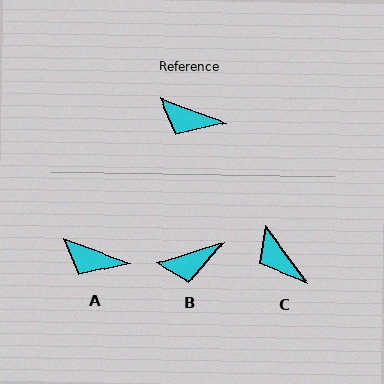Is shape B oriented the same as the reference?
No, it is off by about 37 degrees.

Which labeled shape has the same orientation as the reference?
A.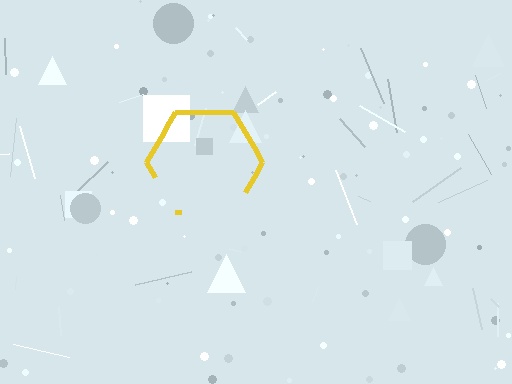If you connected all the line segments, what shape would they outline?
They would outline a hexagon.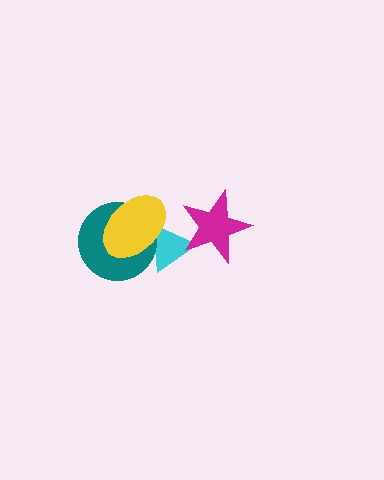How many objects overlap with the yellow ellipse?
2 objects overlap with the yellow ellipse.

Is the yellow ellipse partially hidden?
No, no other shape covers it.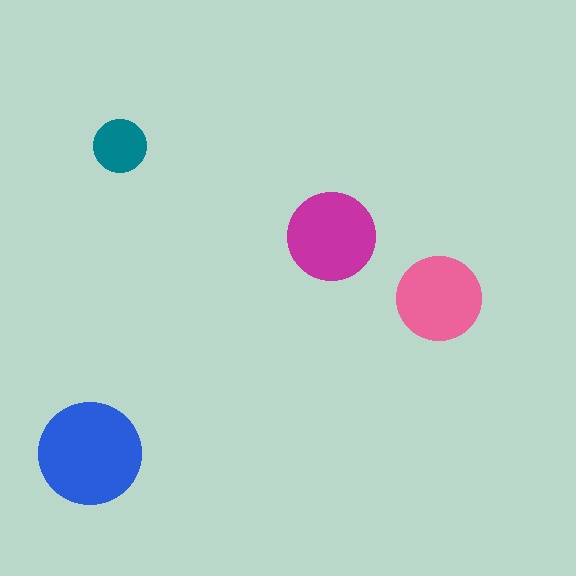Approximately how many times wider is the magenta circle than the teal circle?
About 1.5 times wider.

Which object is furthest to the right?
The pink circle is rightmost.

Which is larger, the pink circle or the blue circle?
The blue one.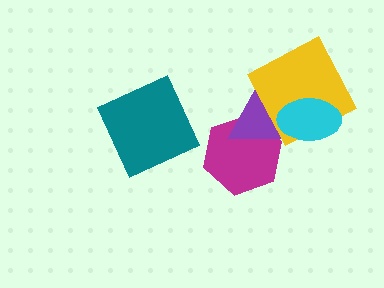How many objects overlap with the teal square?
0 objects overlap with the teal square.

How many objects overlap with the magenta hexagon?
1 object overlaps with the magenta hexagon.